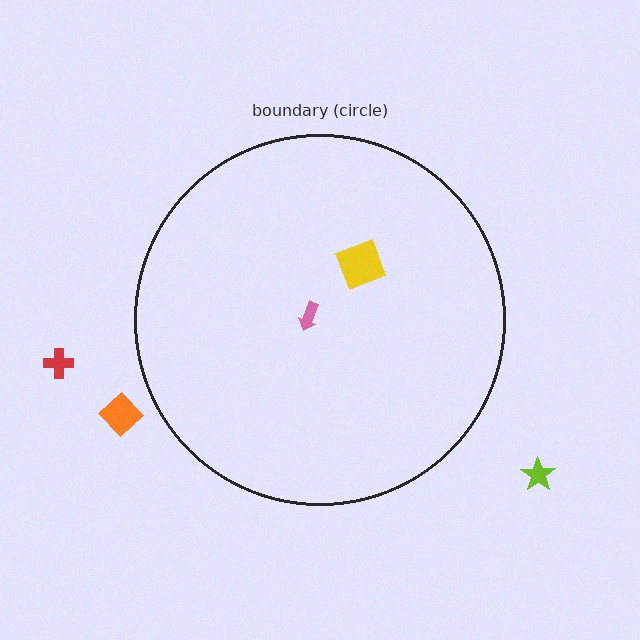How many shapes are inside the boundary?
2 inside, 3 outside.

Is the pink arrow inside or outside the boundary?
Inside.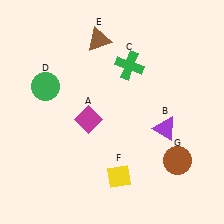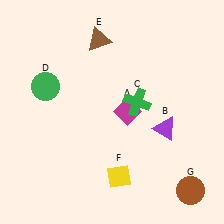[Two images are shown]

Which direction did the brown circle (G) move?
The brown circle (G) moved down.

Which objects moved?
The objects that moved are: the magenta diamond (A), the green cross (C), the brown circle (G).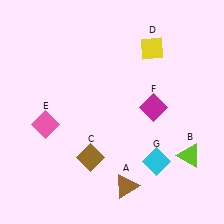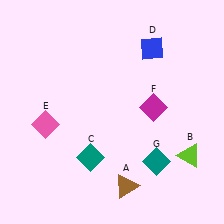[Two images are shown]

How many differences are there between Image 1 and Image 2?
There are 3 differences between the two images.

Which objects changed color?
C changed from brown to teal. D changed from yellow to blue. G changed from cyan to teal.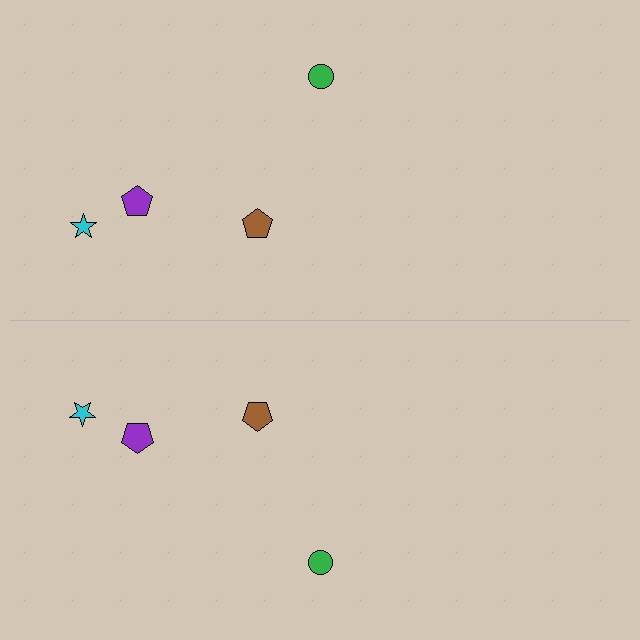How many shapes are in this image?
There are 8 shapes in this image.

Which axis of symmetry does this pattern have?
The pattern has a horizontal axis of symmetry running through the center of the image.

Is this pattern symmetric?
Yes, this pattern has bilateral (reflection) symmetry.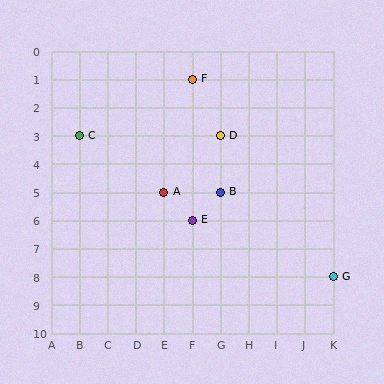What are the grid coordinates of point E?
Point E is at grid coordinates (F, 6).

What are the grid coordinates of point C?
Point C is at grid coordinates (B, 3).